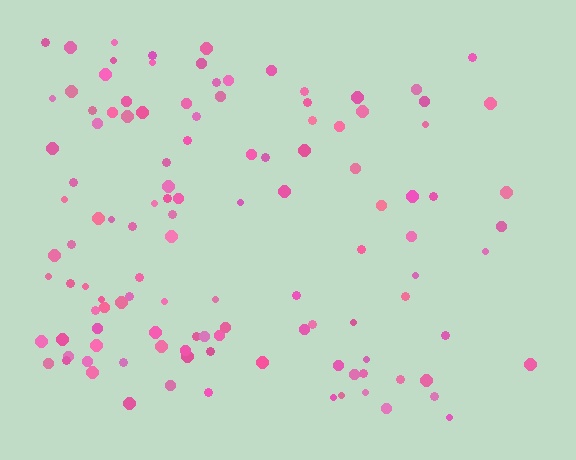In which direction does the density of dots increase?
From right to left, with the left side densest.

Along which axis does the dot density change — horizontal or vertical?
Horizontal.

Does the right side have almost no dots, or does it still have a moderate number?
Still a moderate number, just noticeably fewer than the left.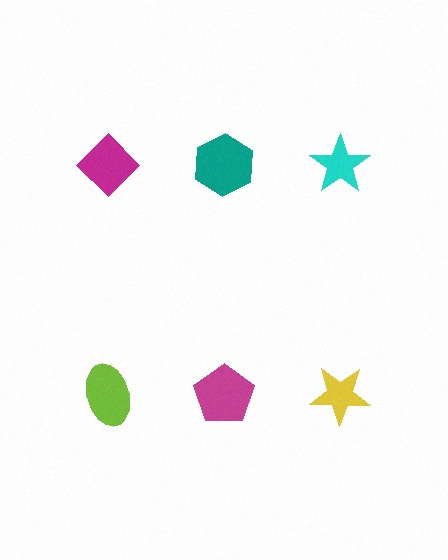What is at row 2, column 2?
A magenta pentagon.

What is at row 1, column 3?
A cyan star.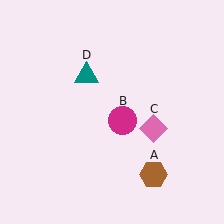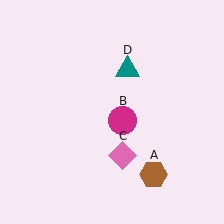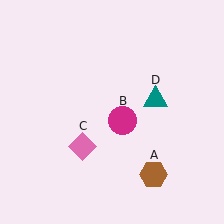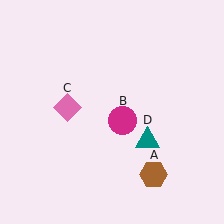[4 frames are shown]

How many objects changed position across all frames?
2 objects changed position: pink diamond (object C), teal triangle (object D).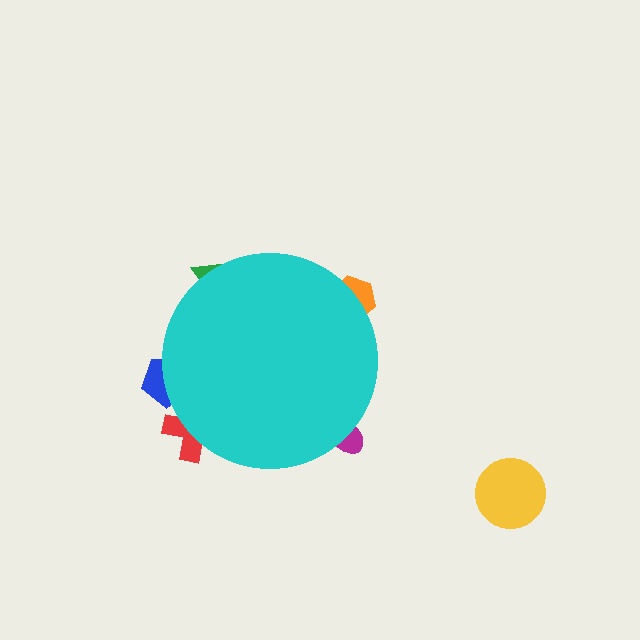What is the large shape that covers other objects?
A cyan circle.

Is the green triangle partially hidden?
Yes, the green triangle is partially hidden behind the cyan circle.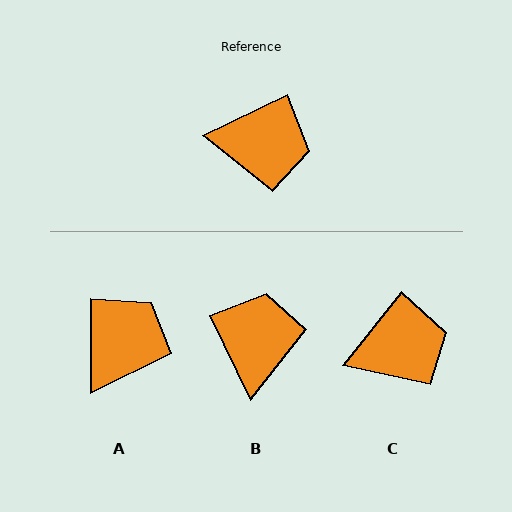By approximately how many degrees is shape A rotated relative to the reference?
Approximately 64 degrees counter-clockwise.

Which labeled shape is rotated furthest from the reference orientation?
B, about 90 degrees away.